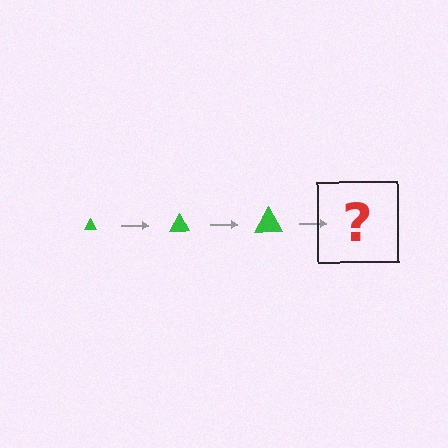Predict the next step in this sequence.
The next step is a green triangle, larger than the previous one.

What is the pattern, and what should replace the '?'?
The pattern is that the triangle gets progressively larger each step. The '?' should be a green triangle, larger than the previous one.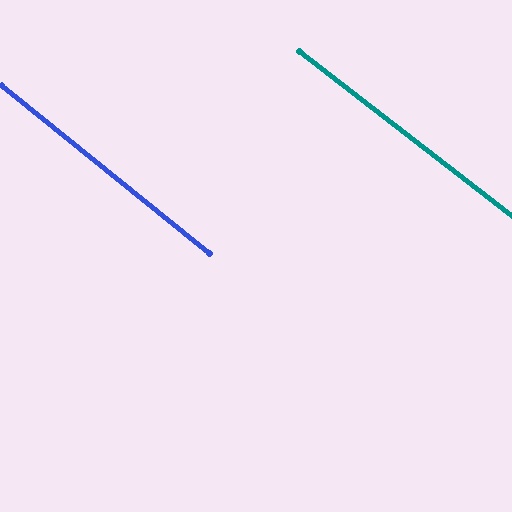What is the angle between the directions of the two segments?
Approximately 1 degree.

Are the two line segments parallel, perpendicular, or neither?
Parallel — their directions differ by only 1.1°.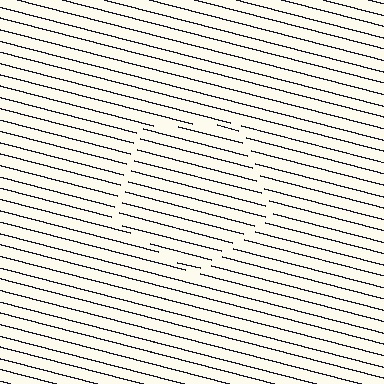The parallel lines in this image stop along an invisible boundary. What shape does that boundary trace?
An illusory pentagon. The interior of the shape contains the same grating, shifted by half a period — the contour is defined by the phase discontinuity where line-ends from the inner and outer gratings abut.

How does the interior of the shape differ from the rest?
The interior of the shape contains the same grating, shifted by half a period — the contour is defined by the phase discontinuity where line-ends from the inner and outer gratings abut.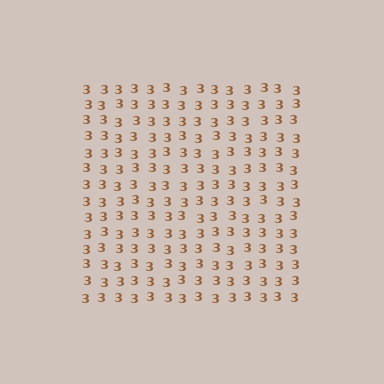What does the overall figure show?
The overall figure shows a square.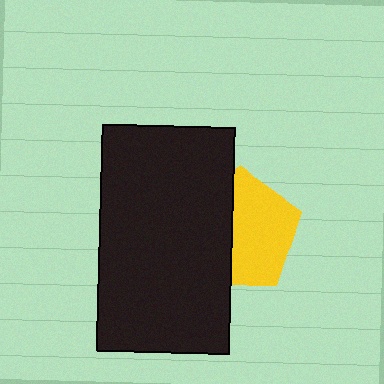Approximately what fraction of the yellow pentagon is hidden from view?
Roughly 43% of the yellow pentagon is hidden behind the black rectangle.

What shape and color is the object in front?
The object in front is a black rectangle.